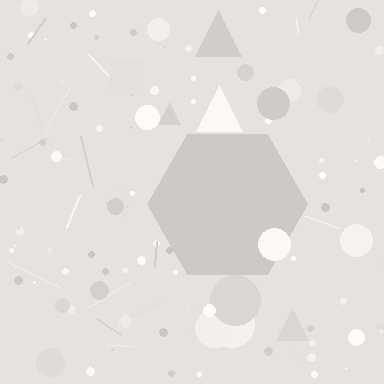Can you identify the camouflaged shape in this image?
The camouflaged shape is a hexagon.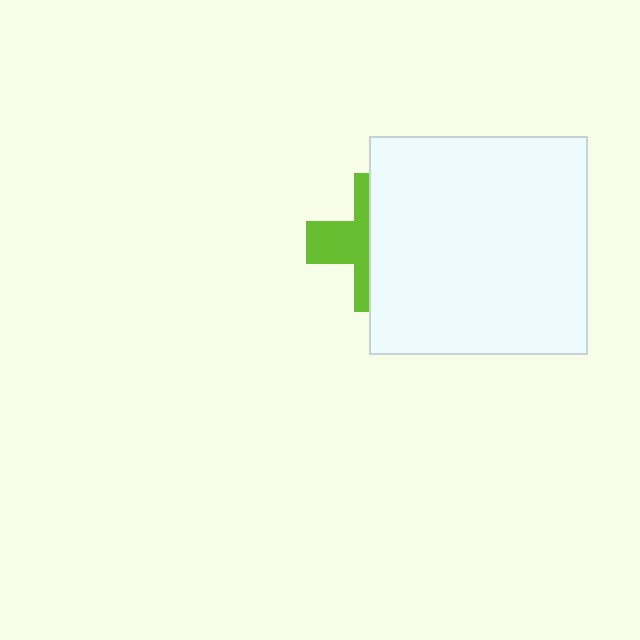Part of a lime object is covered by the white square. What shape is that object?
It is a cross.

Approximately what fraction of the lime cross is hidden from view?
Roughly 58% of the lime cross is hidden behind the white square.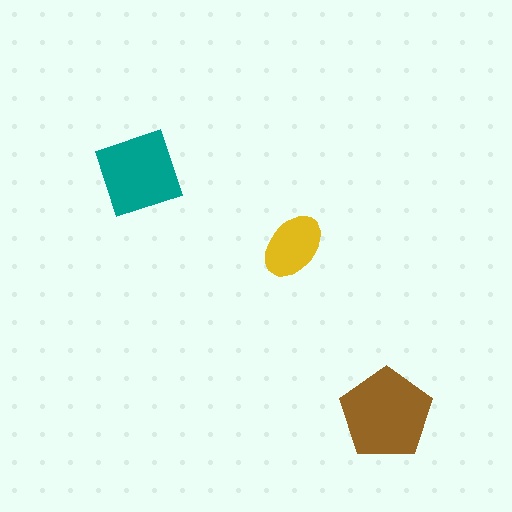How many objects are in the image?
There are 3 objects in the image.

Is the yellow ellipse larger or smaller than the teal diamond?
Smaller.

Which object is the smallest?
The yellow ellipse.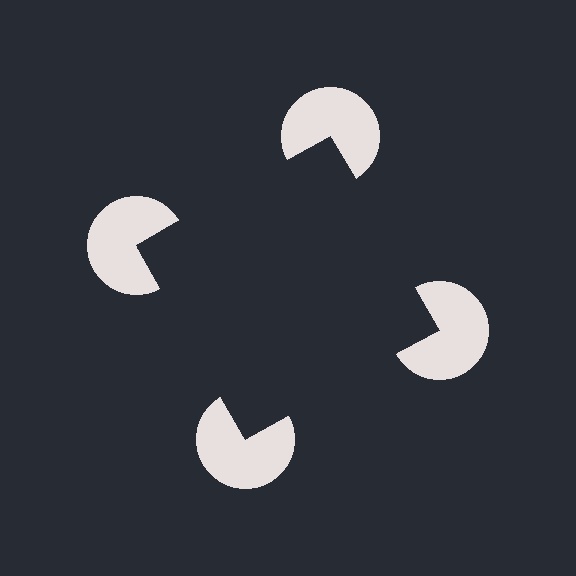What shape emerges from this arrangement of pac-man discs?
An illusory square — its edges are inferred from the aligned wedge cuts in the pac-man discs, not physically drawn.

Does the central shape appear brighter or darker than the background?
It typically appears slightly darker than the background, even though no actual brightness change is drawn.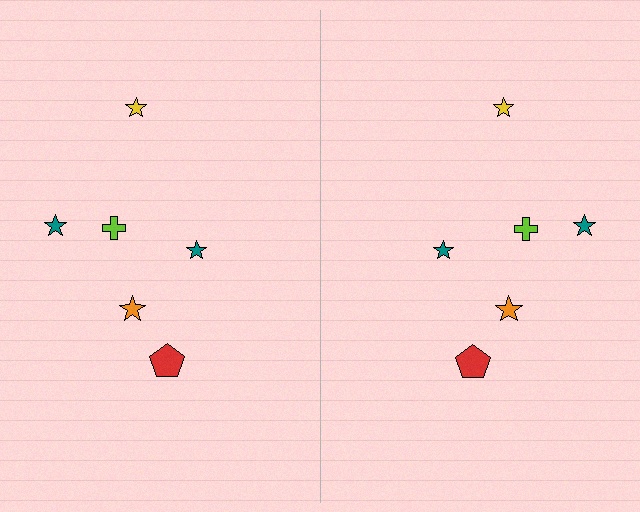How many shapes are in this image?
There are 12 shapes in this image.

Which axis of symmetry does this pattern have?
The pattern has a vertical axis of symmetry running through the center of the image.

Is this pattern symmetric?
Yes, this pattern has bilateral (reflection) symmetry.